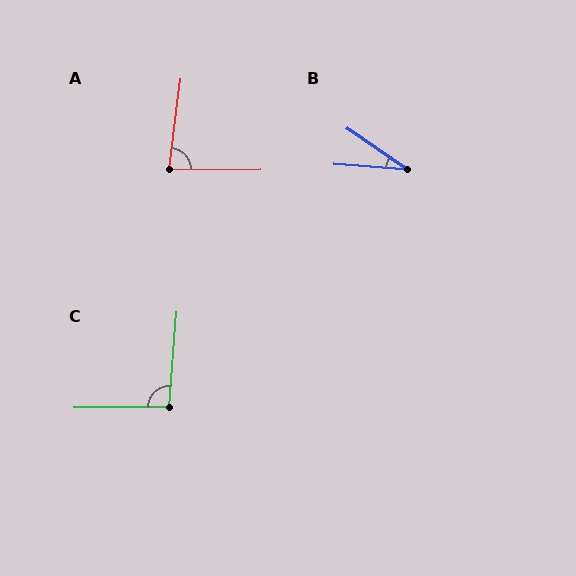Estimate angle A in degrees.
Approximately 82 degrees.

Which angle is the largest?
C, at approximately 95 degrees.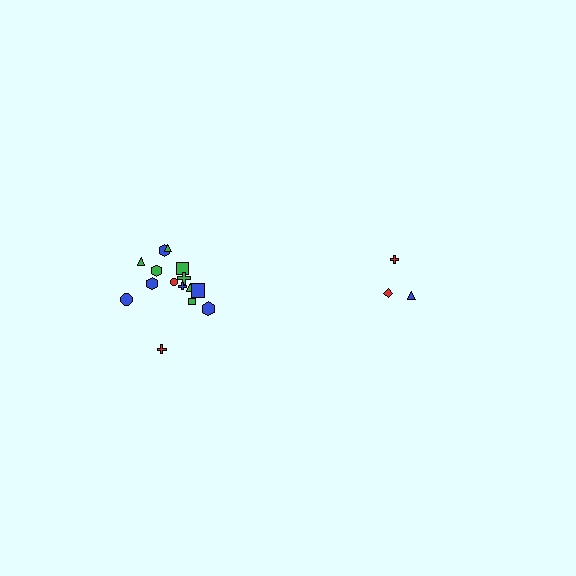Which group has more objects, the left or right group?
The left group.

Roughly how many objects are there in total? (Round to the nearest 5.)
Roughly 20 objects in total.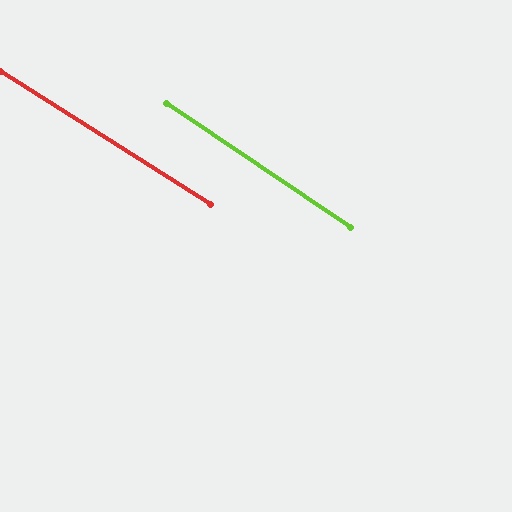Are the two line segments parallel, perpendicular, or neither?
Parallel — their directions differ by only 1.5°.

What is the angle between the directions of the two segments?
Approximately 2 degrees.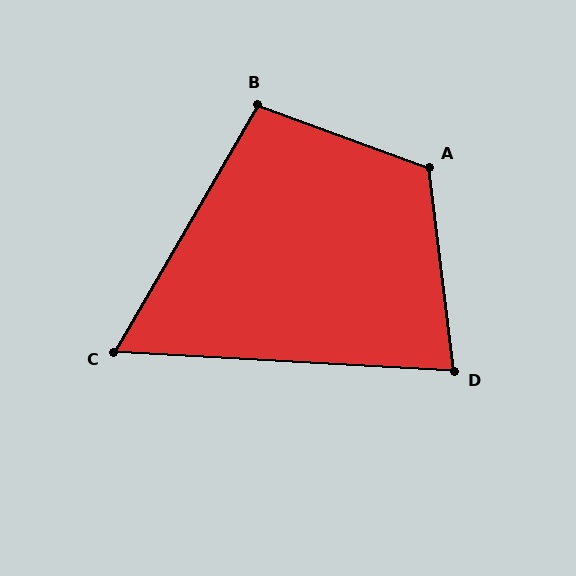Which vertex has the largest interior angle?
A, at approximately 117 degrees.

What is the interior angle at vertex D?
Approximately 80 degrees (acute).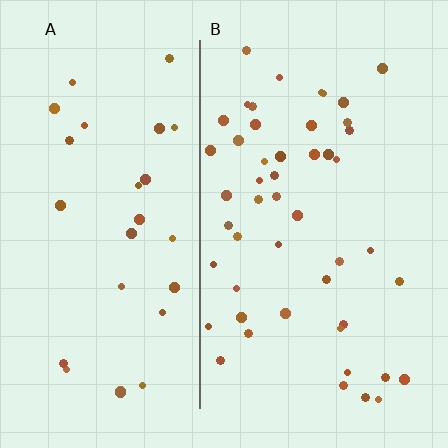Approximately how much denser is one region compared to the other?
Approximately 1.7× — region B over region A.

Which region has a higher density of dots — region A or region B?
B (the right).